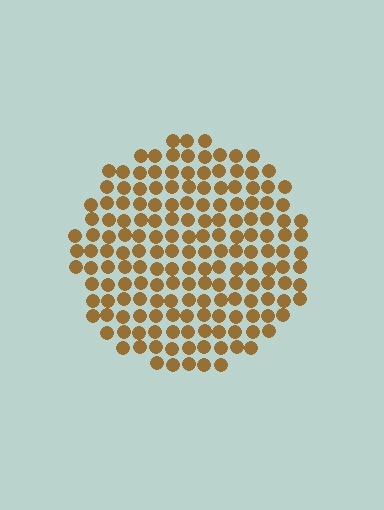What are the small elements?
The small elements are circles.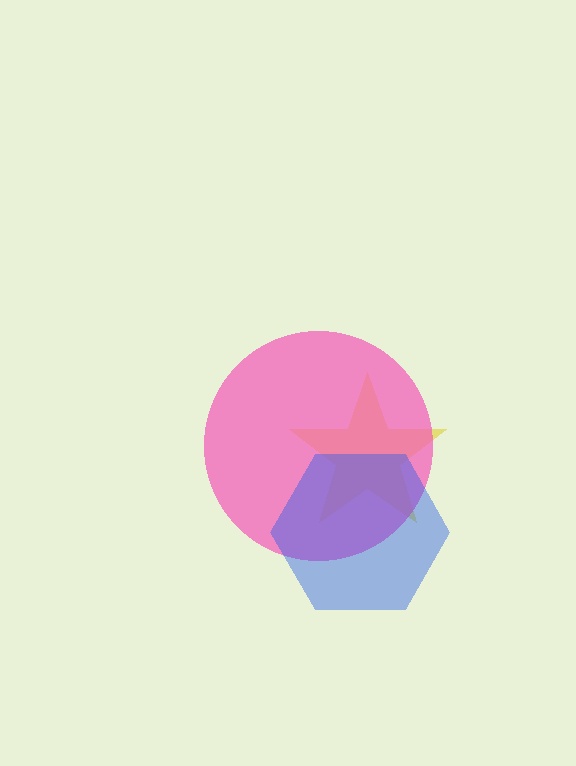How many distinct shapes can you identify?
There are 3 distinct shapes: a yellow star, a pink circle, a blue hexagon.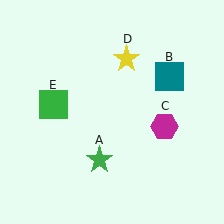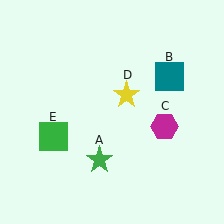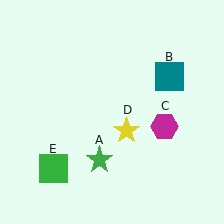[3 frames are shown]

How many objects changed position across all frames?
2 objects changed position: yellow star (object D), green square (object E).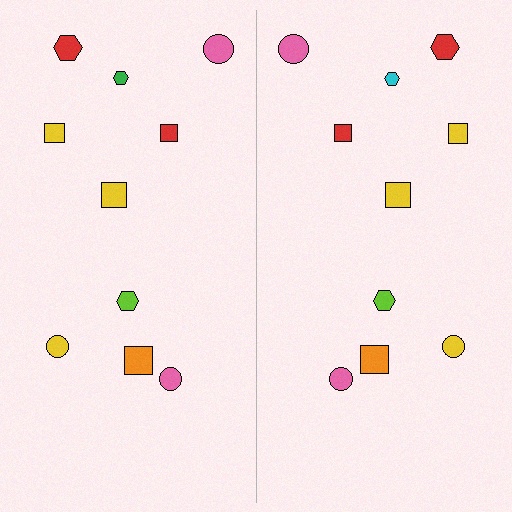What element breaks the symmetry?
The cyan hexagon on the right side breaks the symmetry — its mirror counterpart is green.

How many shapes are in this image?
There are 20 shapes in this image.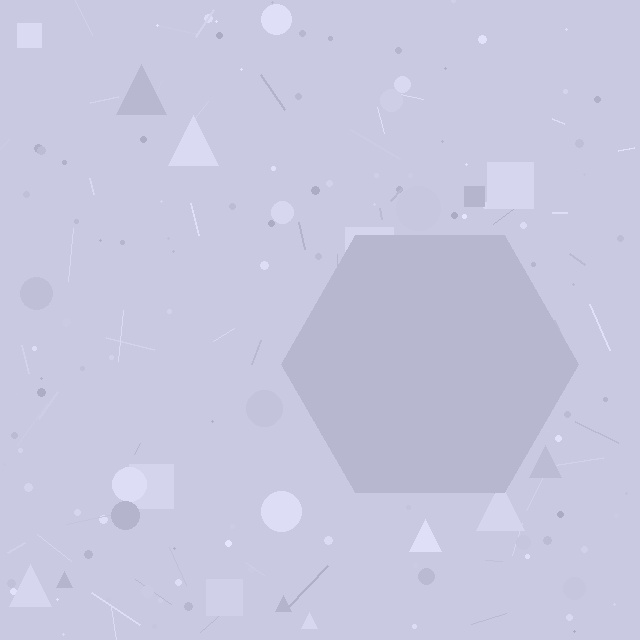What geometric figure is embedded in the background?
A hexagon is embedded in the background.